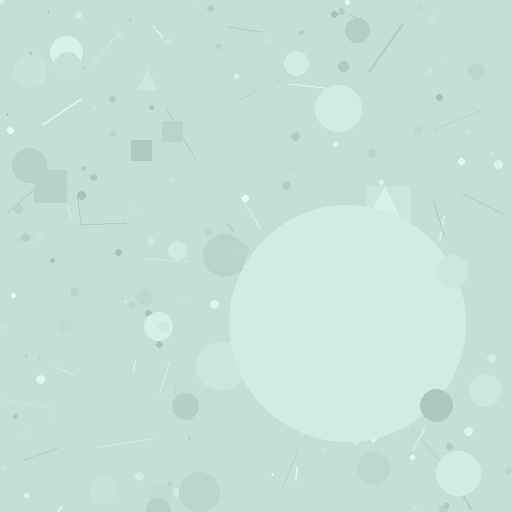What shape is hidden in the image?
A circle is hidden in the image.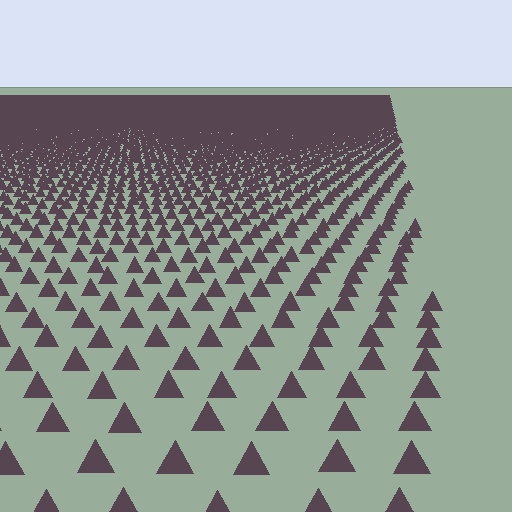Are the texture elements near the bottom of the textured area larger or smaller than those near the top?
Larger. Near the bottom, elements are closer to the viewer and appear at a bigger on-screen size.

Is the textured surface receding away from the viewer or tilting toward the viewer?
The surface is receding away from the viewer. Texture elements get smaller and denser toward the top.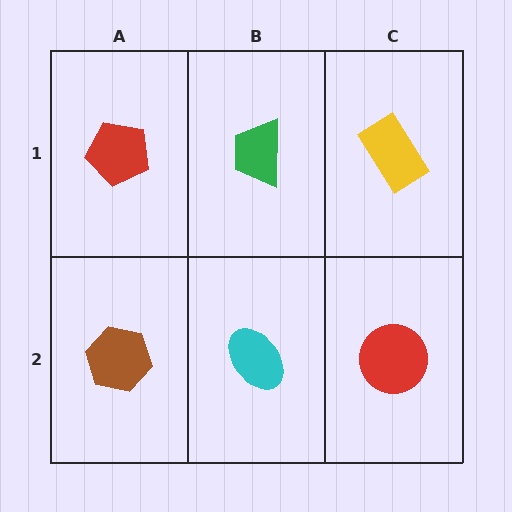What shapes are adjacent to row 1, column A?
A brown hexagon (row 2, column A), a green trapezoid (row 1, column B).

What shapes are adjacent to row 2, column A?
A red pentagon (row 1, column A), a cyan ellipse (row 2, column B).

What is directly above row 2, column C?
A yellow rectangle.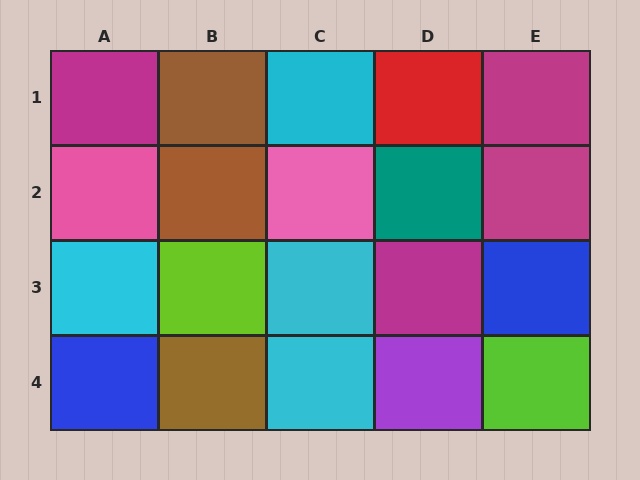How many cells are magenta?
4 cells are magenta.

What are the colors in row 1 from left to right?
Magenta, brown, cyan, red, magenta.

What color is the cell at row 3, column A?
Cyan.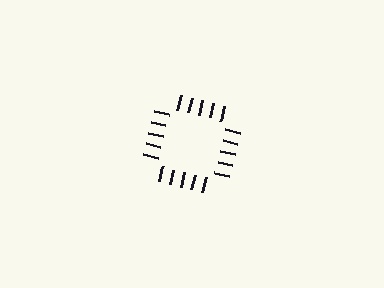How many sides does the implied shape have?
4 sides — the line-ends trace a square.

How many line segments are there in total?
20 — 5 along each of the 4 edges.